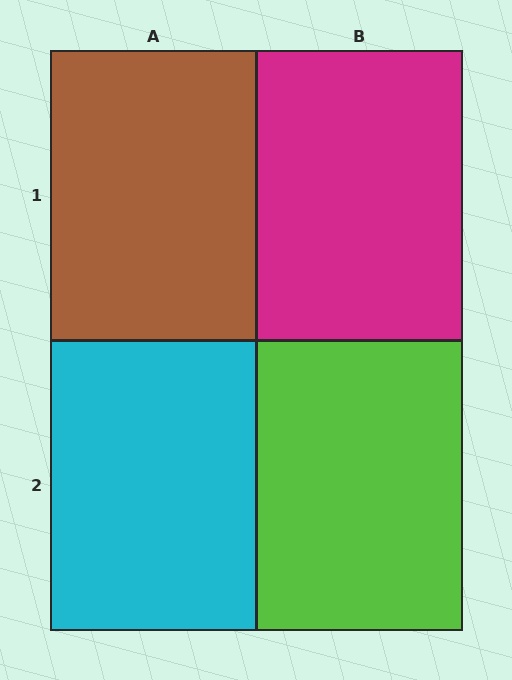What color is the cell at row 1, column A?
Brown.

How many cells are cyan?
1 cell is cyan.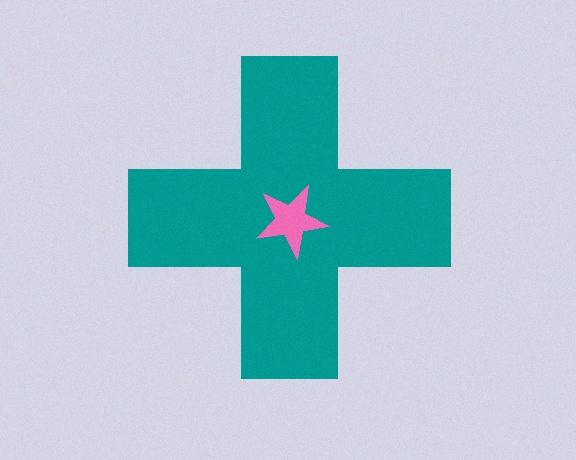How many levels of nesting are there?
2.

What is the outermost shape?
The teal cross.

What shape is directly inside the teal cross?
The pink star.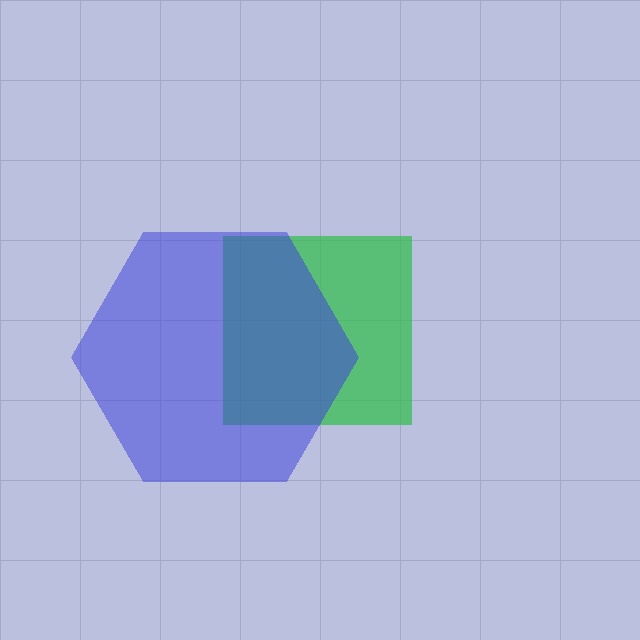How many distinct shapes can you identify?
There are 2 distinct shapes: a green square, a blue hexagon.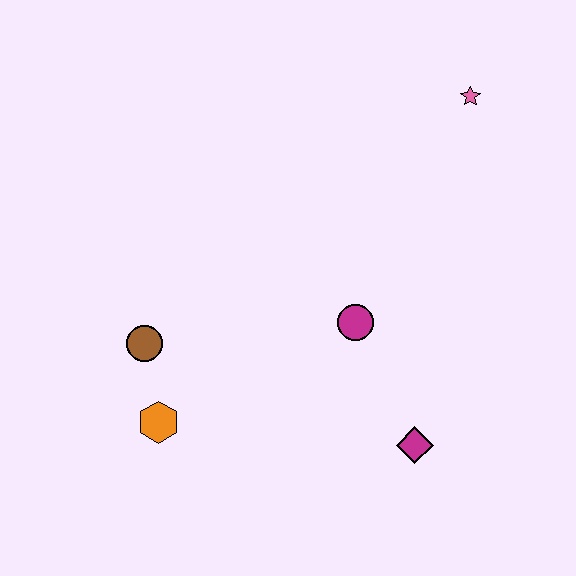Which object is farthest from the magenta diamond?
The pink star is farthest from the magenta diamond.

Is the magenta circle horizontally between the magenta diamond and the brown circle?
Yes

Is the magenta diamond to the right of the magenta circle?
Yes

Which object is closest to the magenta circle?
The magenta diamond is closest to the magenta circle.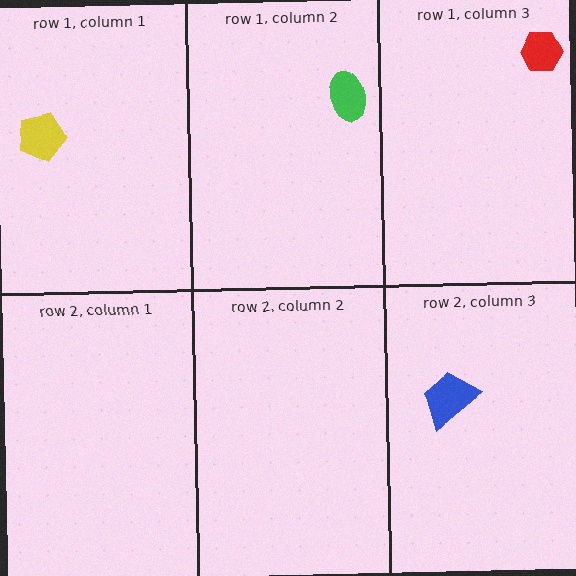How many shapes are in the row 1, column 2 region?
1.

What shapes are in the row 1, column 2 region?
The green ellipse.